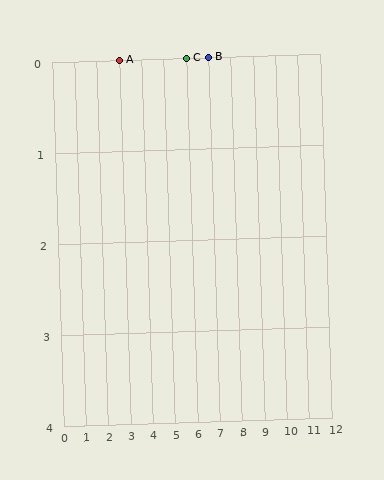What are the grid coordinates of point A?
Point A is at grid coordinates (3, 0).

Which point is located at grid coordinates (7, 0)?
Point B is at (7, 0).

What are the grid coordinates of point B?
Point B is at grid coordinates (7, 0).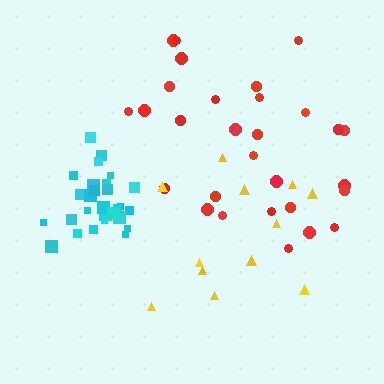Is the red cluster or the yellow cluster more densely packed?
Red.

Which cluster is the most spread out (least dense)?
Yellow.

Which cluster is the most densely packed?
Cyan.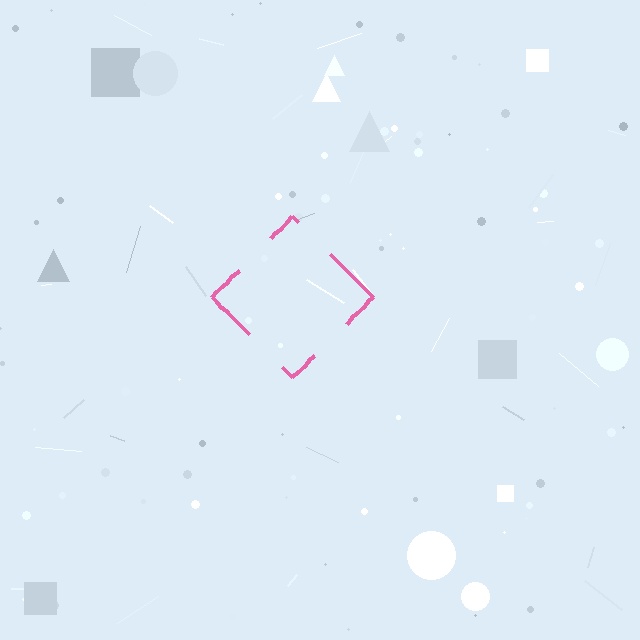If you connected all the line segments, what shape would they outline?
They would outline a diamond.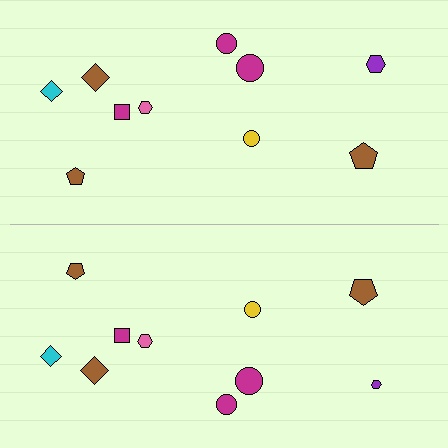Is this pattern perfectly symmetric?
No, the pattern is not perfectly symmetric. The purple hexagon on the bottom side has a different size than its mirror counterpart.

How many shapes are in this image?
There are 20 shapes in this image.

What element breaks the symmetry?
The purple hexagon on the bottom side has a different size than its mirror counterpart.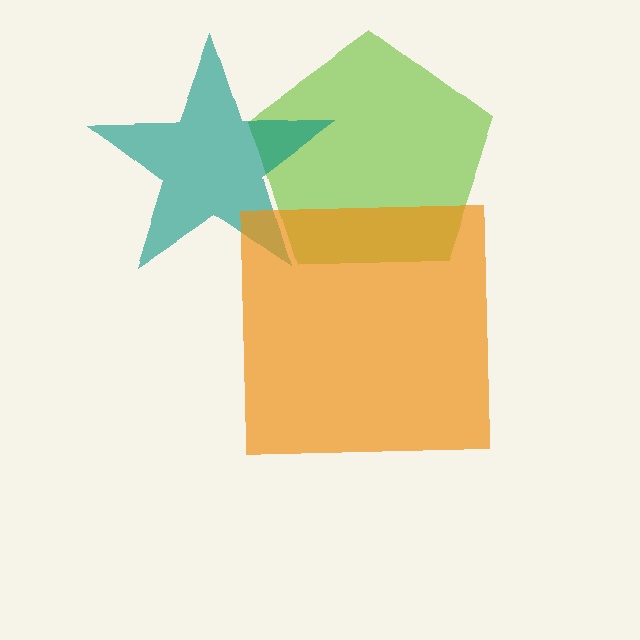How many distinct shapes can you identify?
There are 3 distinct shapes: a lime pentagon, a teal star, an orange square.